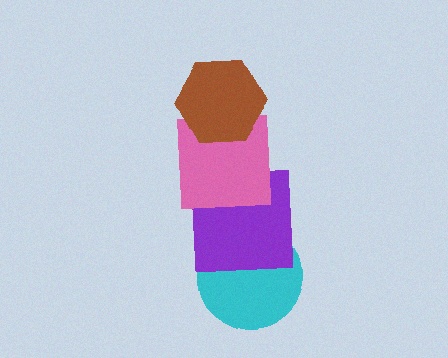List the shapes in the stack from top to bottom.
From top to bottom: the brown hexagon, the pink square, the purple square, the cyan circle.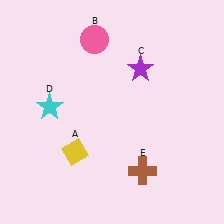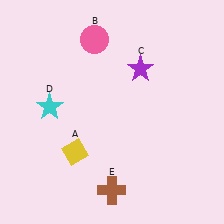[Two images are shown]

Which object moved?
The brown cross (E) moved left.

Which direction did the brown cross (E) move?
The brown cross (E) moved left.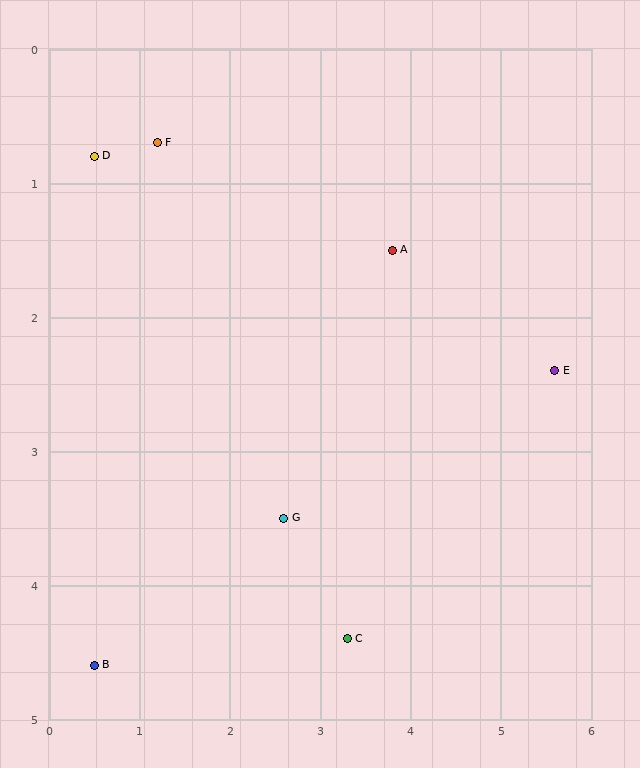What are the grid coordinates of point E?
Point E is at approximately (5.6, 2.4).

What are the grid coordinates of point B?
Point B is at approximately (0.5, 4.6).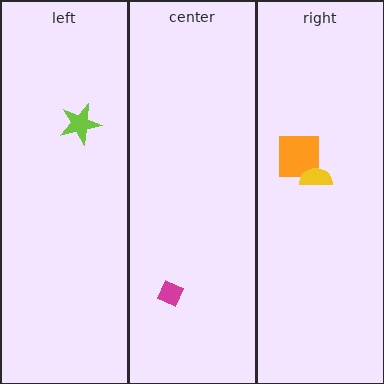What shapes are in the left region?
The lime star.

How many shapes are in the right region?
2.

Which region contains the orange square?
The right region.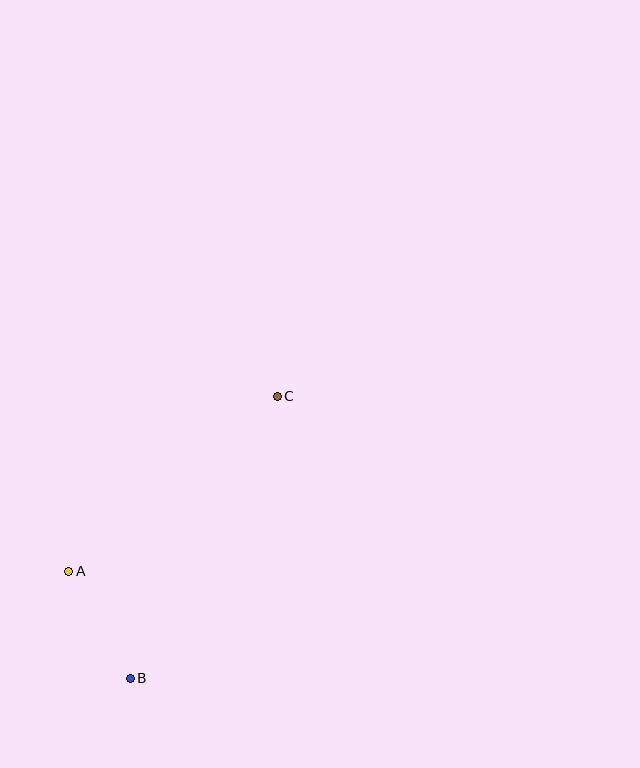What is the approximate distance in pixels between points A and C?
The distance between A and C is approximately 272 pixels.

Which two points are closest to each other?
Points A and B are closest to each other.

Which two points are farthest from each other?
Points B and C are farthest from each other.